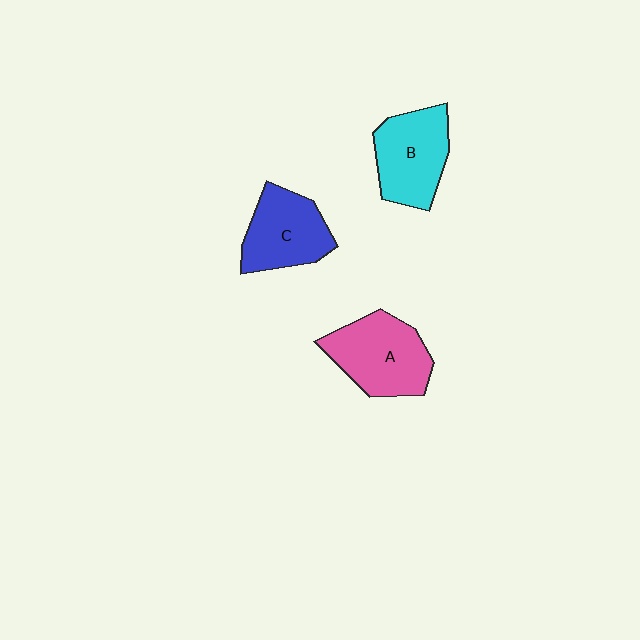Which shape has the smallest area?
Shape C (blue).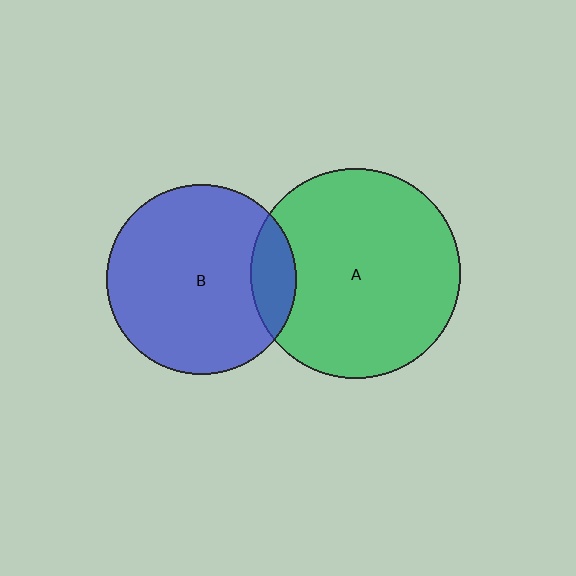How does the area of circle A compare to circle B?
Approximately 1.2 times.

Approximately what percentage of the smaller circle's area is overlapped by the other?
Approximately 15%.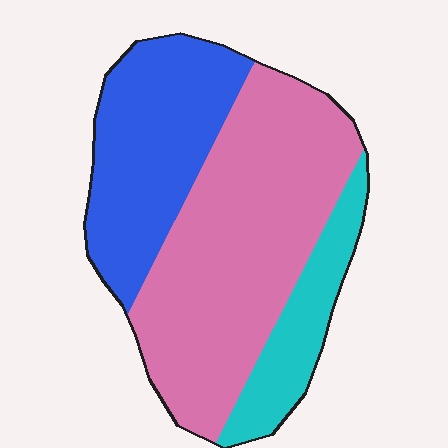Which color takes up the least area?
Cyan, at roughly 15%.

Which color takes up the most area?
Pink, at roughly 55%.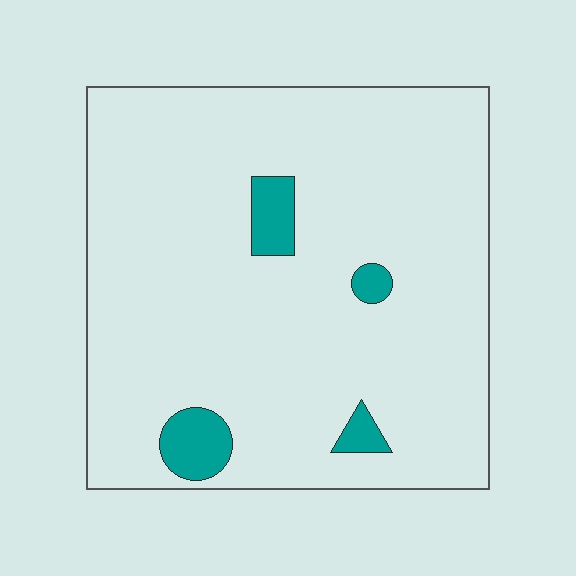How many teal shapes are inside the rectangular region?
4.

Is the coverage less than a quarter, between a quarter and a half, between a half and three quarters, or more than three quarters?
Less than a quarter.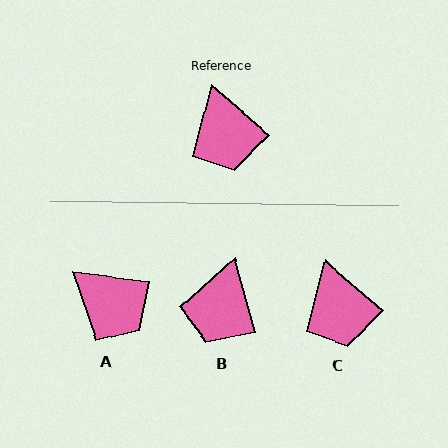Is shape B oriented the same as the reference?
No, it is off by about 34 degrees.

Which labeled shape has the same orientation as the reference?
C.